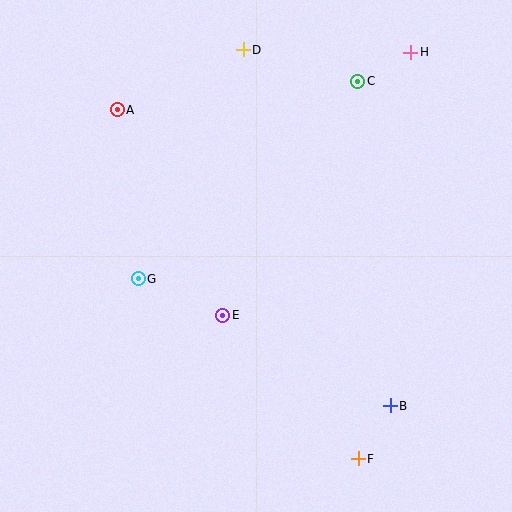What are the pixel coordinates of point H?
Point H is at (411, 52).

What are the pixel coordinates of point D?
Point D is at (243, 50).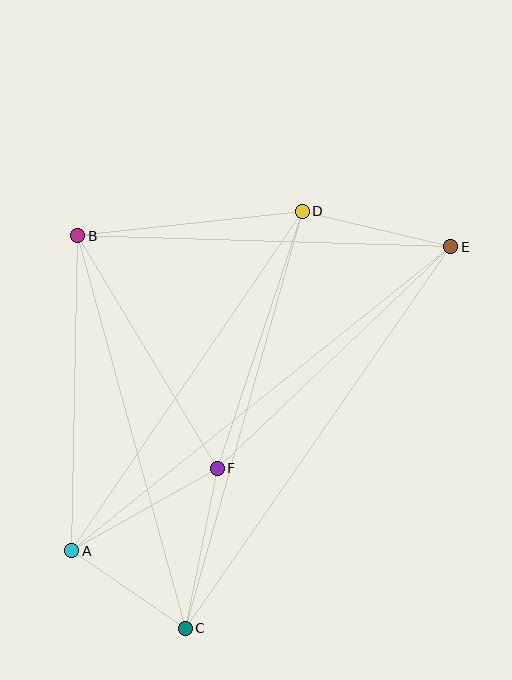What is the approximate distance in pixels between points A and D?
The distance between A and D is approximately 410 pixels.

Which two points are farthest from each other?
Points A and E are farthest from each other.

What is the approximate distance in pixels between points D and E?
The distance between D and E is approximately 152 pixels.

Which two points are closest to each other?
Points A and C are closest to each other.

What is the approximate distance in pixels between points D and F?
The distance between D and F is approximately 271 pixels.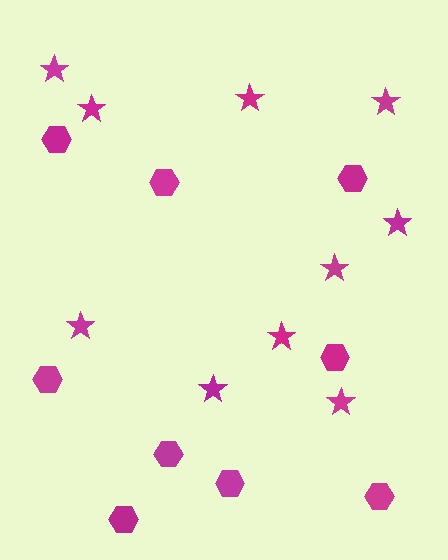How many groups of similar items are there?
There are 2 groups: one group of hexagons (9) and one group of stars (10).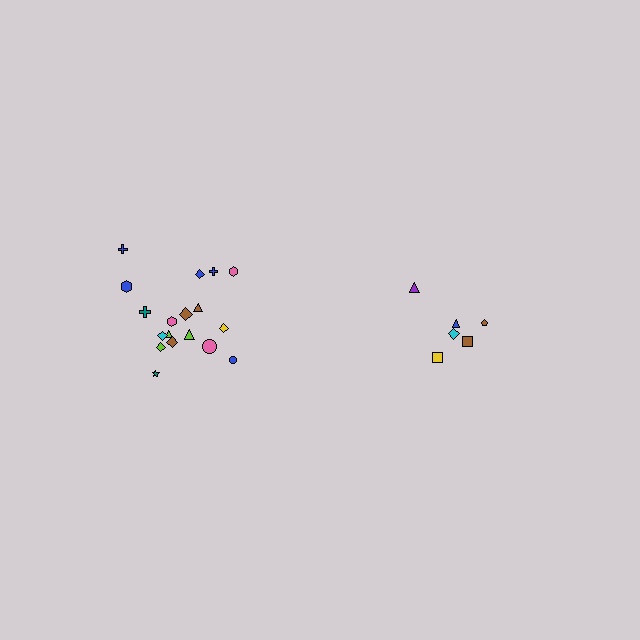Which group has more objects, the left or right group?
The left group.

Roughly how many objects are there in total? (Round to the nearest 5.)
Roughly 25 objects in total.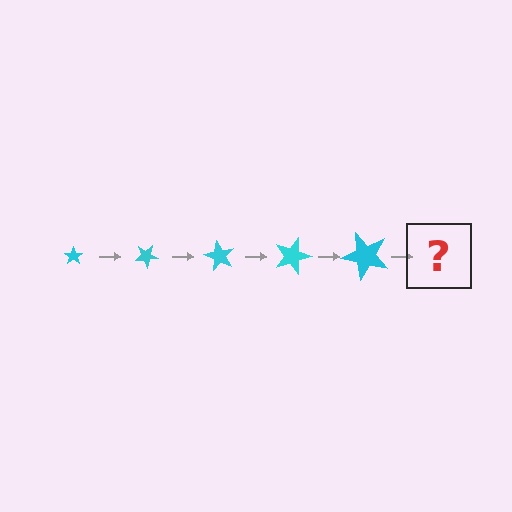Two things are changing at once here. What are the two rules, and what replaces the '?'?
The two rules are that the star grows larger each step and it rotates 30 degrees each step. The '?' should be a star, larger than the previous one and rotated 150 degrees from the start.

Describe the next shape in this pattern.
It should be a star, larger than the previous one and rotated 150 degrees from the start.